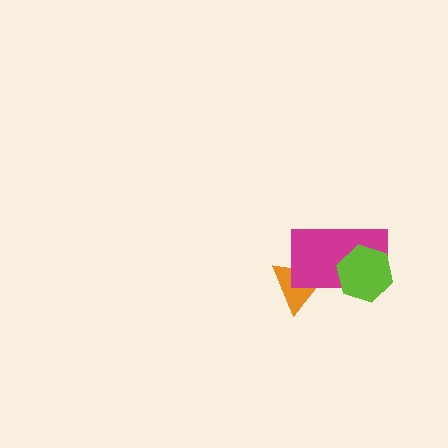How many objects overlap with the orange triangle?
1 object overlaps with the orange triangle.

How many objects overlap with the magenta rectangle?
2 objects overlap with the magenta rectangle.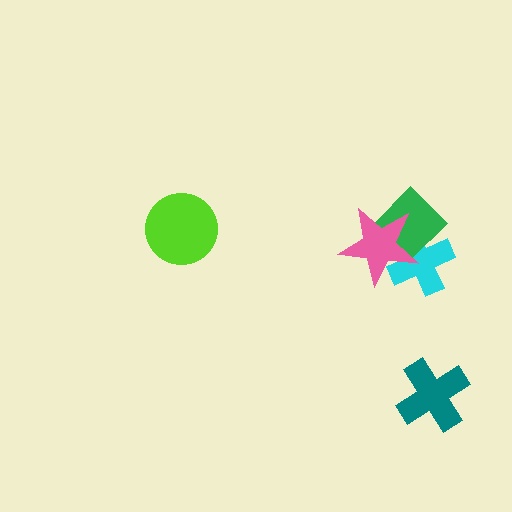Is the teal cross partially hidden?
No, no other shape covers it.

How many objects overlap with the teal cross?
0 objects overlap with the teal cross.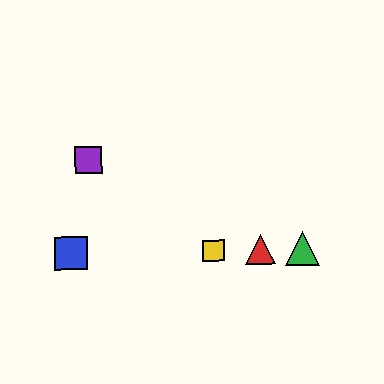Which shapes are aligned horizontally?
The red triangle, the blue square, the green triangle, the yellow square are aligned horizontally.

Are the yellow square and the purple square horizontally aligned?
No, the yellow square is at y≈250 and the purple square is at y≈160.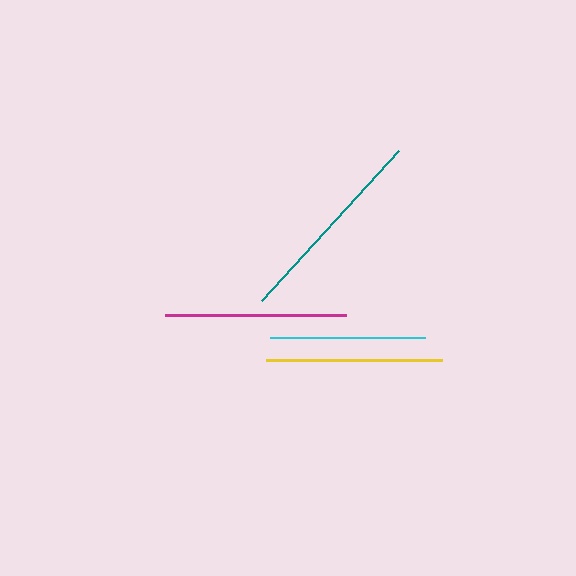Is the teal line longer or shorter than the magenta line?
The teal line is longer than the magenta line.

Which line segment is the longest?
The teal line is the longest at approximately 203 pixels.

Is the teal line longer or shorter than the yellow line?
The teal line is longer than the yellow line.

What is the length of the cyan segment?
The cyan segment is approximately 155 pixels long.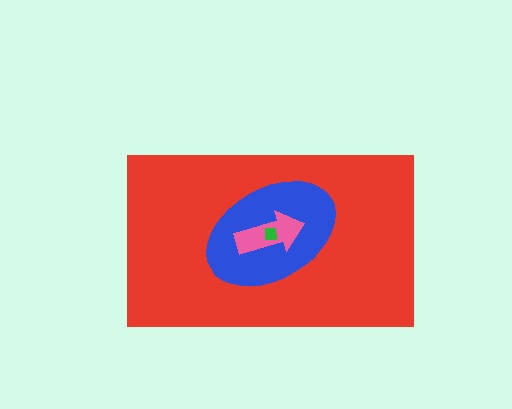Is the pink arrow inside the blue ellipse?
Yes.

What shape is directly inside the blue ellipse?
The pink arrow.